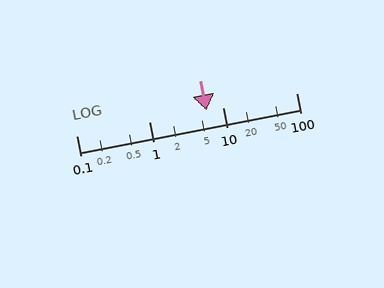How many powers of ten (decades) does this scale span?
The scale spans 3 decades, from 0.1 to 100.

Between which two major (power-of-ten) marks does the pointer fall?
The pointer is between 1 and 10.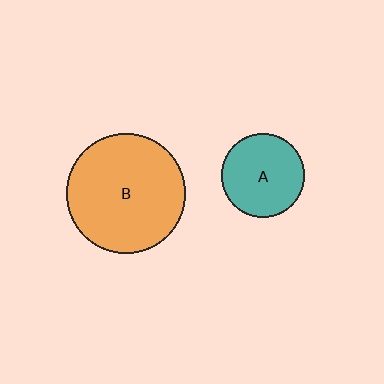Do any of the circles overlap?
No, none of the circles overlap.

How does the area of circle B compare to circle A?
Approximately 2.0 times.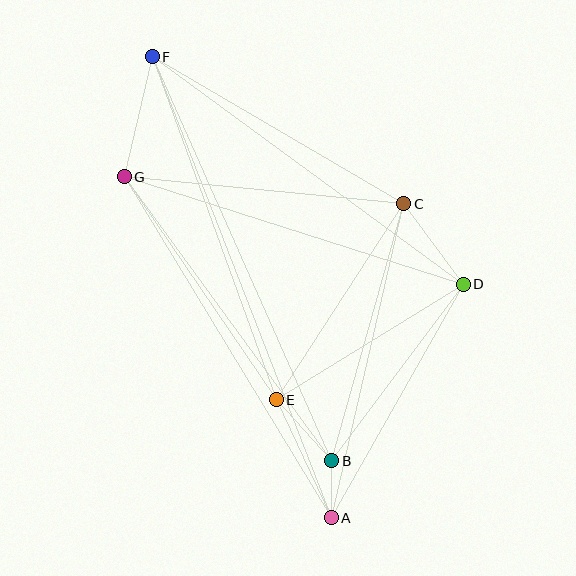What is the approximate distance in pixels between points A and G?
The distance between A and G is approximately 399 pixels.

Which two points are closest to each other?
Points A and B are closest to each other.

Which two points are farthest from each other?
Points A and F are farthest from each other.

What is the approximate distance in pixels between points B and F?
The distance between B and F is approximately 442 pixels.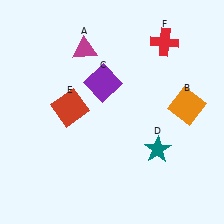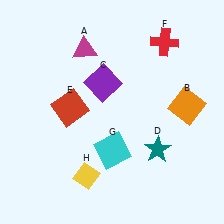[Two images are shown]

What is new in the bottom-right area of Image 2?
A cyan square (G) was added in the bottom-right area of Image 2.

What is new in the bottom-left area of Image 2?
A yellow diamond (H) was added in the bottom-left area of Image 2.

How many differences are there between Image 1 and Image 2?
There are 2 differences between the two images.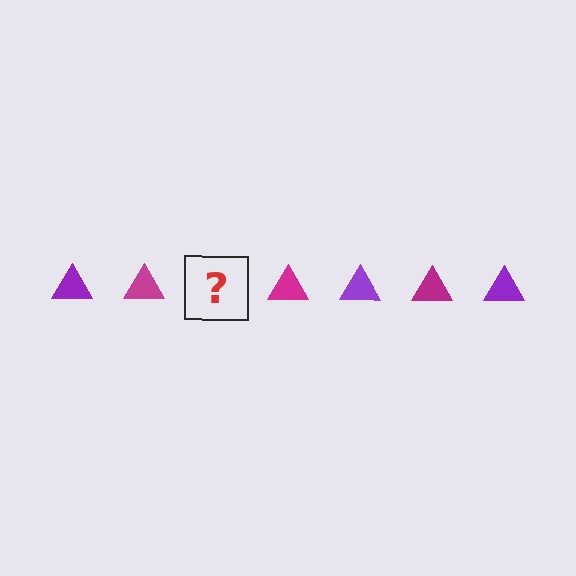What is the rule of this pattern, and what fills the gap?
The rule is that the pattern cycles through purple, magenta triangles. The gap should be filled with a purple triangle.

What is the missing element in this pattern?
The missing element is a purple triangle.